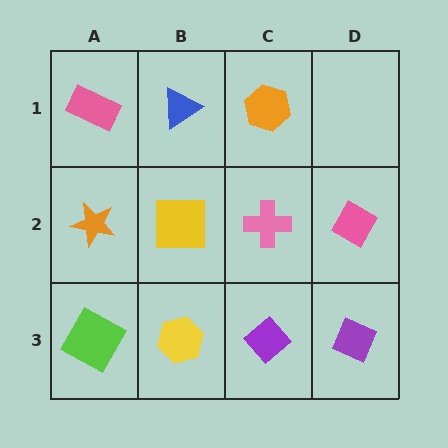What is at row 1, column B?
A blue triangle.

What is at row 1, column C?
An orange hexagon.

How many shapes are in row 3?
4 shapes.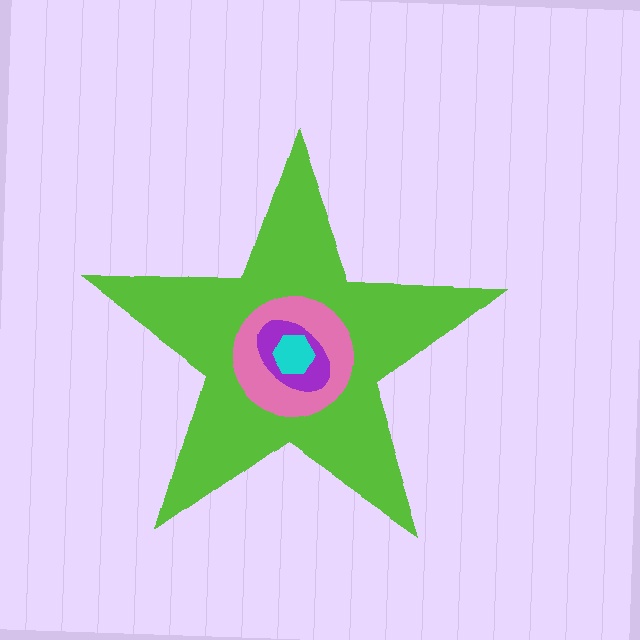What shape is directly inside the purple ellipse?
The cyan hexagon.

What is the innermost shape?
The cyan hexagon.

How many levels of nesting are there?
4.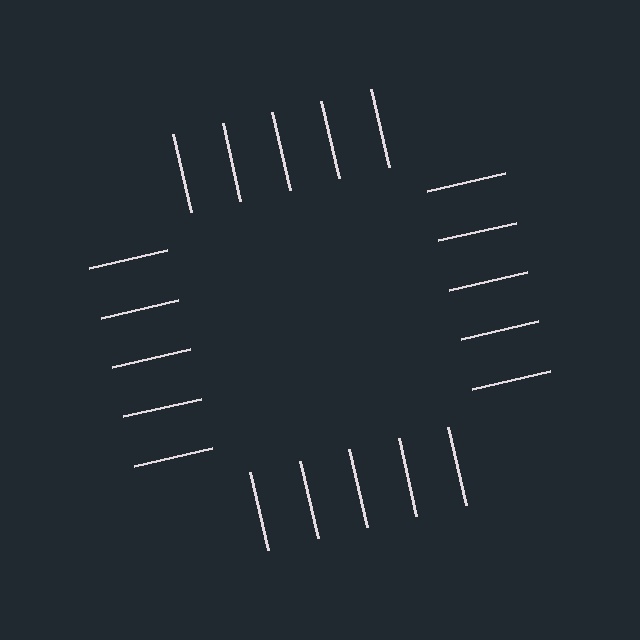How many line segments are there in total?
20 — 5 along each of the 4 edges.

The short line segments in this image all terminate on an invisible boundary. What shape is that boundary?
An illusory square — the line segments terminate on its edges but no continuous stroke is drawn.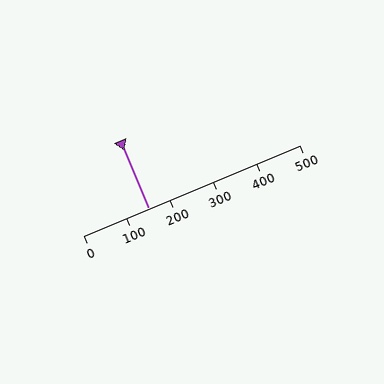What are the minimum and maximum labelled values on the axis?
The axis runs from 0 to 500.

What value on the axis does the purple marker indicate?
The marker indicates approximately 150.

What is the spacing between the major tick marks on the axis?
The major ticks are spaced 100 apart.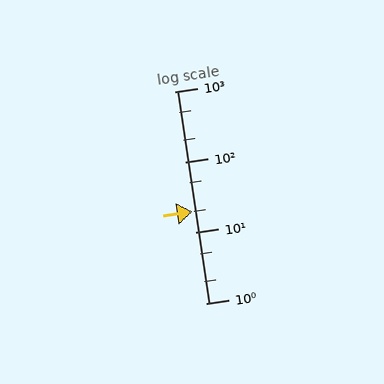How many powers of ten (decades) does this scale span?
The scale spans 3 decades, from 1 to 1000.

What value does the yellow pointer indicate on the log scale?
The pointer indicates approximately 20.